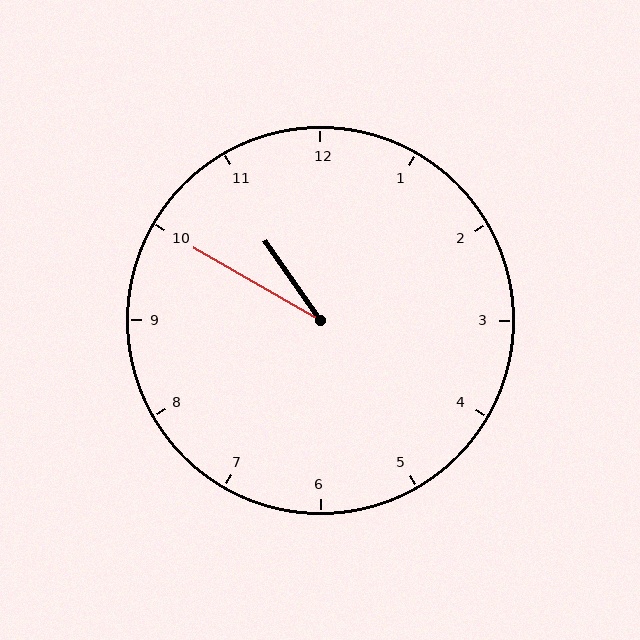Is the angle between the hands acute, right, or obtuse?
It is acute.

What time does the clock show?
10:50.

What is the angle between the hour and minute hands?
Approximately 25 degrees.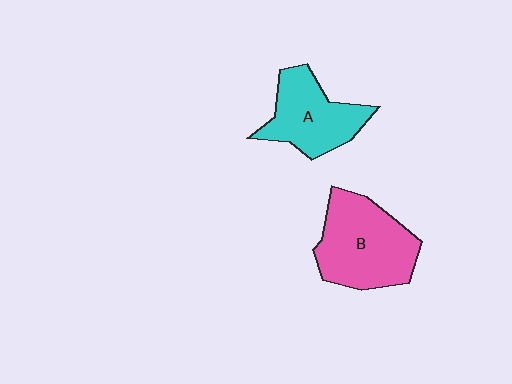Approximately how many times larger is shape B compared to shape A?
Approximately 1.3 times.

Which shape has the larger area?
Shape B (pink).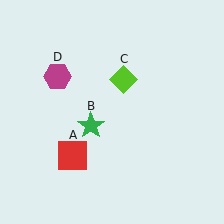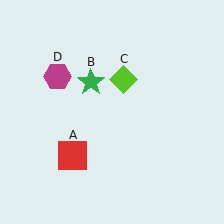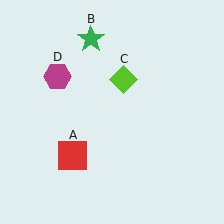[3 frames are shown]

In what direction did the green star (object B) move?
The green star (object B) moved up.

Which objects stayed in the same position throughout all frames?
Red square (object A) and lime diamond (object C) and magenta hexagon (object D) remained stationary.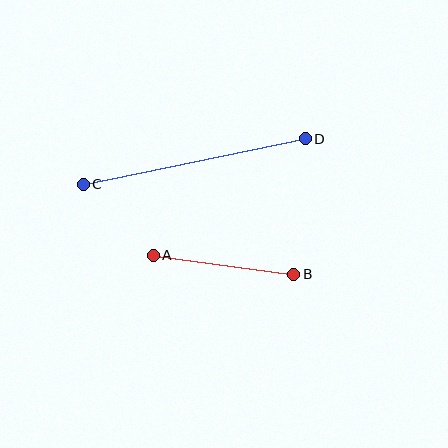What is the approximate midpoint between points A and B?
The midpoint is at approximately (223, 265) pixels.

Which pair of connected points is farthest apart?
Points C and D are farthest apart.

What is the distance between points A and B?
The distance is approximately 142 pixels.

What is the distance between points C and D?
The distance is approximately 227 pixels.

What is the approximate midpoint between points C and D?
The midpoint is at approximately (194, 161) pixels.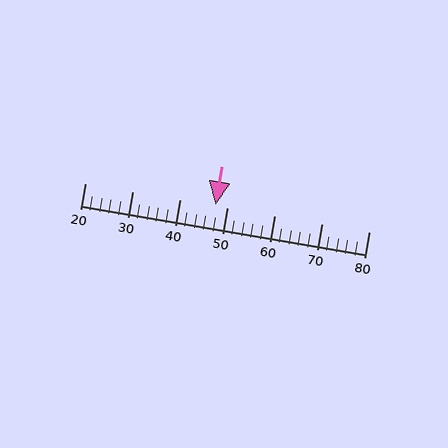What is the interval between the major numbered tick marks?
The major tick marks are spaced 10 units apart.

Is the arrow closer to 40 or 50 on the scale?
The arrow is closer to 50.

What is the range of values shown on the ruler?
The ruler shows values from 20 to 80.